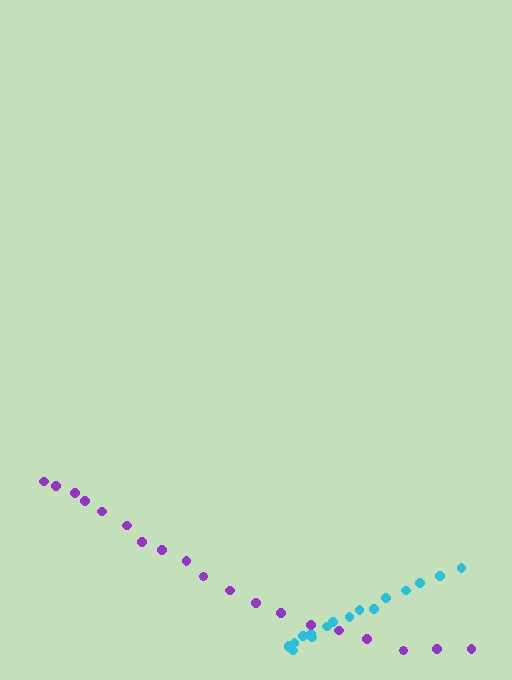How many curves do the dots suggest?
There are 2 distinct paths.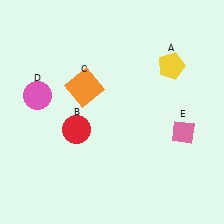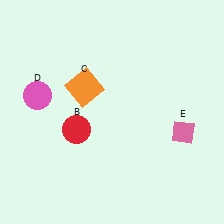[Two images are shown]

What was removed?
The yellow pentagon (A) was removed in Image 2.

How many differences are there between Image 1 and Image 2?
There is 1 difference between the two images.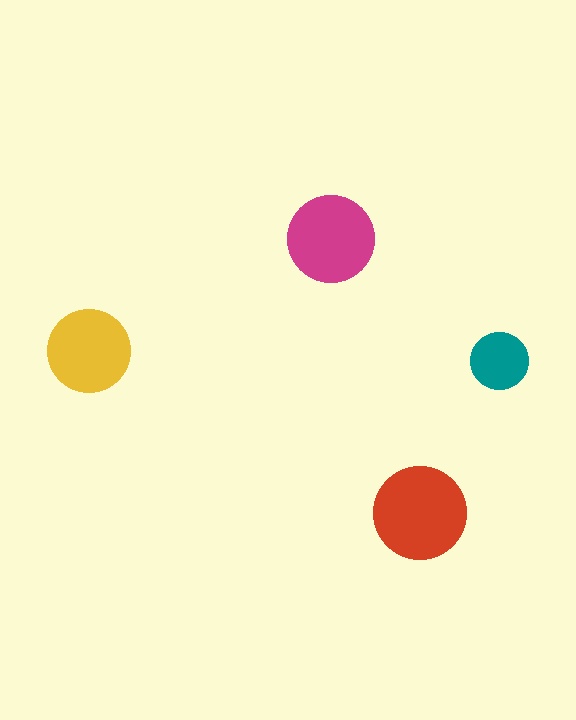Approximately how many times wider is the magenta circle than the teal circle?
About 1.5 times wider.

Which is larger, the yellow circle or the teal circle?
The yellow one.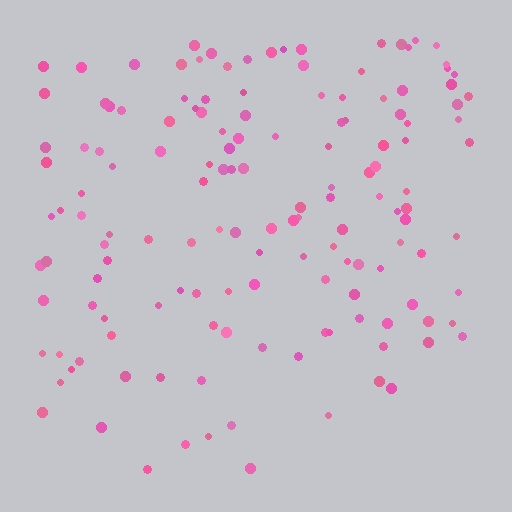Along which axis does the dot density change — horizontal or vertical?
Vertical.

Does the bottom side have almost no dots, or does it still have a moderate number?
Still a moderate number, just noticeably fewer than the top.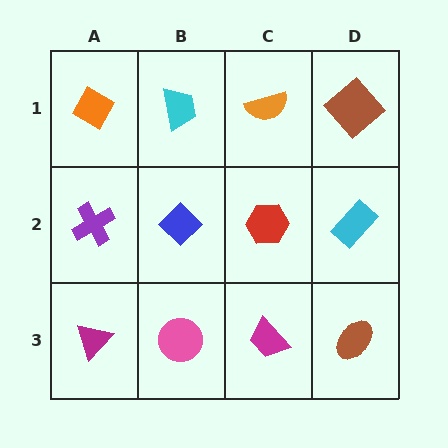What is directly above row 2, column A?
An orange diamond.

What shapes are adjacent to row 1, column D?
A cyan rectangle (row 2, column D), an orange semicircle (row 1, column C).